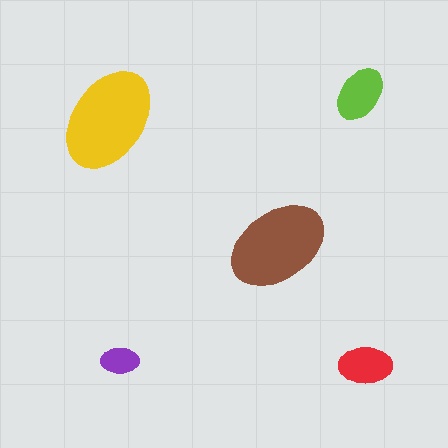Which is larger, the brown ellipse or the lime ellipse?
The brown one.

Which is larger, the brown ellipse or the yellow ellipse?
The yellow one.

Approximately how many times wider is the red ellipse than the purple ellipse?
About 1.5 times wider.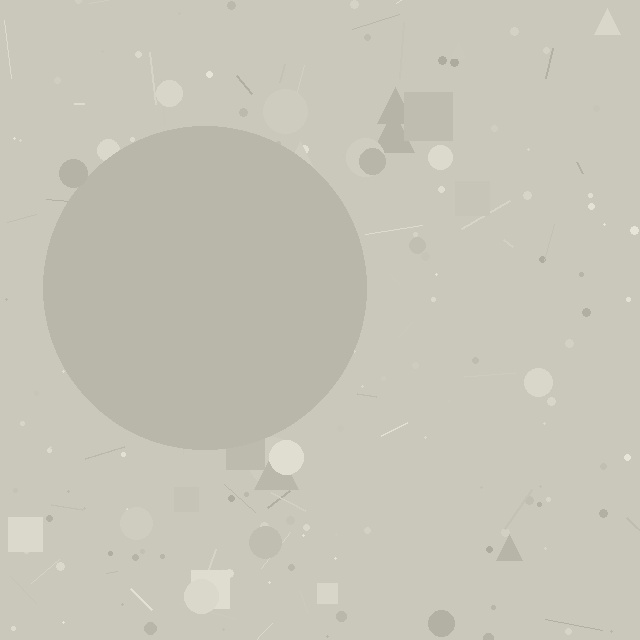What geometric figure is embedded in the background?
A circle is embedded in the background.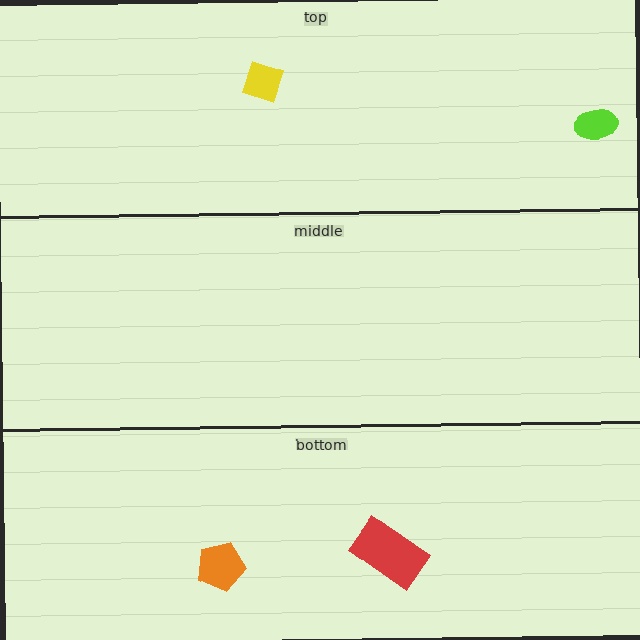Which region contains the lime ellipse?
The top region.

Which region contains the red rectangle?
The bottom region.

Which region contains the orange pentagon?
The bottom region.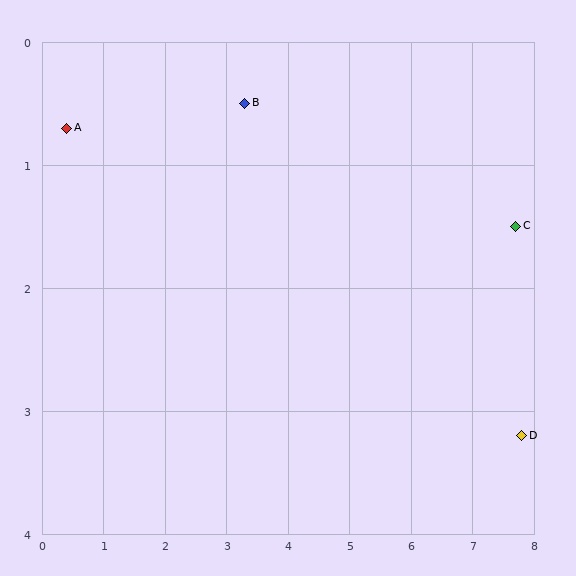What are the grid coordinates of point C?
Point C is at approximately (7.7, 1.5).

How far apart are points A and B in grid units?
Points A and B are about 2.9 grid units apart.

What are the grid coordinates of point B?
Point B is at approximately (3.3, 0.5).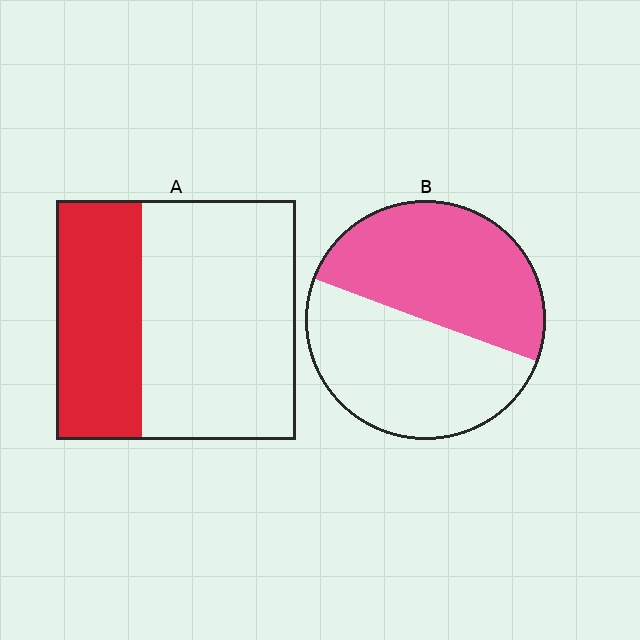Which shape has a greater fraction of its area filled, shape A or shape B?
Shape B.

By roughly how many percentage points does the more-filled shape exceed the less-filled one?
By roughly 15 percentage points (B over A).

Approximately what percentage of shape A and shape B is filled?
A is approximately 35% and B is approximately 50%.